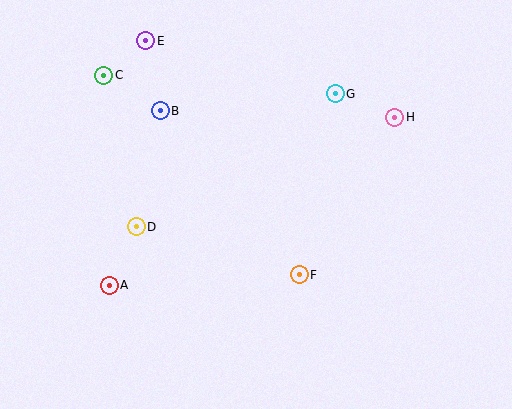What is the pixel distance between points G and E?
The distance between G and E is 197 pixels.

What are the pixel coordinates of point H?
Point H is at (395, 117).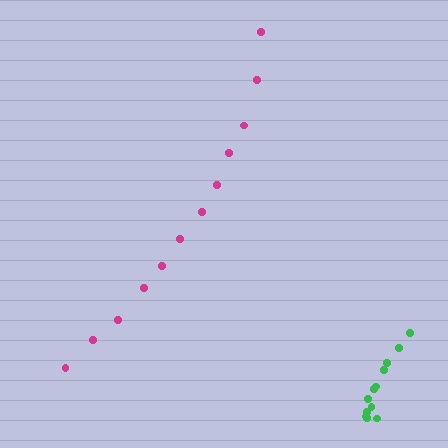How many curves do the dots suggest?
There are 2 distinct paths.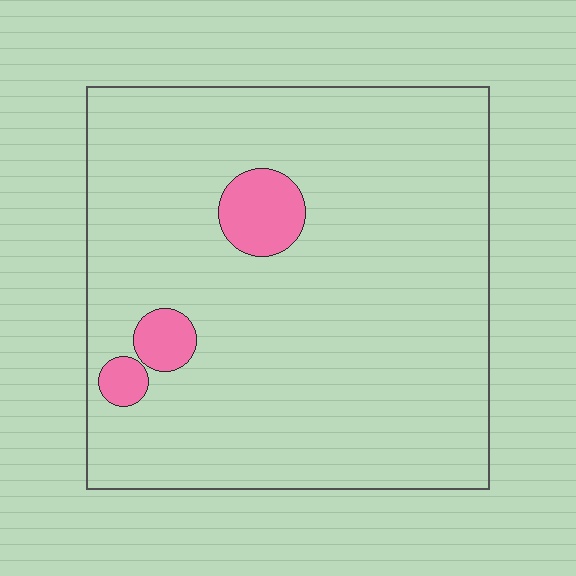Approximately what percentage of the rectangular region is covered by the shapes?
Approximately 5%.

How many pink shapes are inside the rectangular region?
3.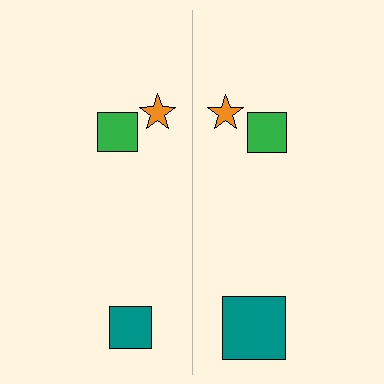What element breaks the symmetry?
The teal square on the right side has a different size than its mirror counterpart.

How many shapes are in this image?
There are 6 shapes in this image.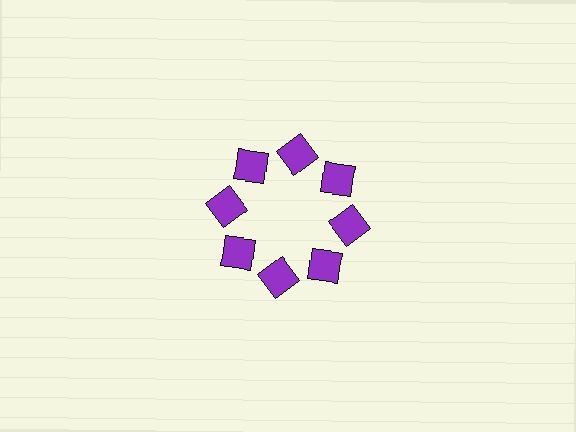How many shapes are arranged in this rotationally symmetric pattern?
There are 8 shapes, arranged in 8 groups of 1.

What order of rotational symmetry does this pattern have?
This pattern has 8-fold rotational symmetry.